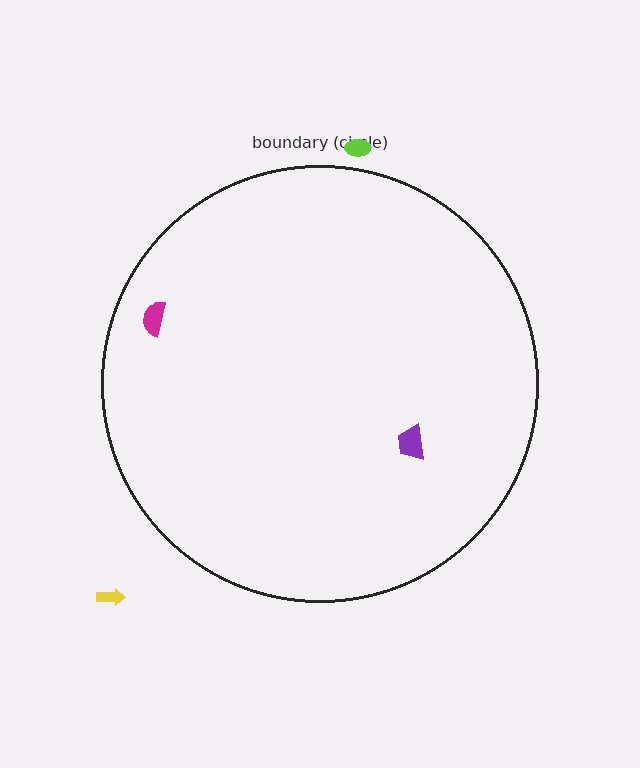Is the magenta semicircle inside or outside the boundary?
Inside.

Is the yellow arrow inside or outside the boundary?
Outside.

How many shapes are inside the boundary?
2 inside, 2 outside.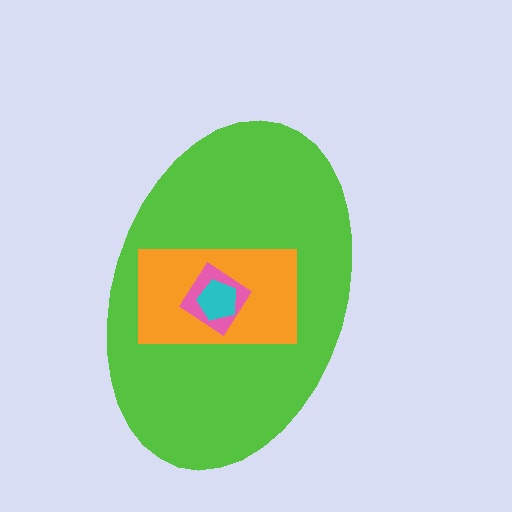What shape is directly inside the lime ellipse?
The orange rectangle.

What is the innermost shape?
The cyan pentagon.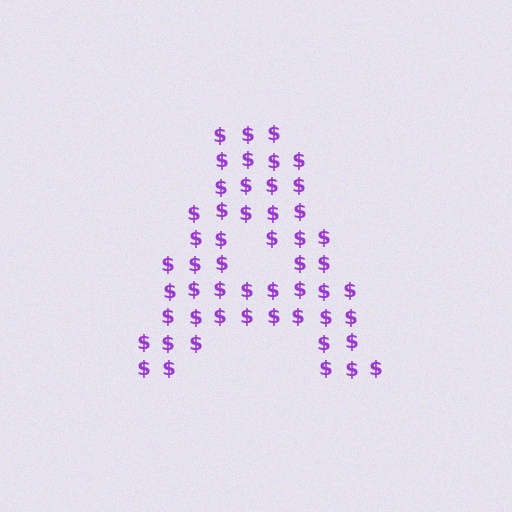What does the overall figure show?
The overall figure shows the letter A.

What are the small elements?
The small elements are dollar signs.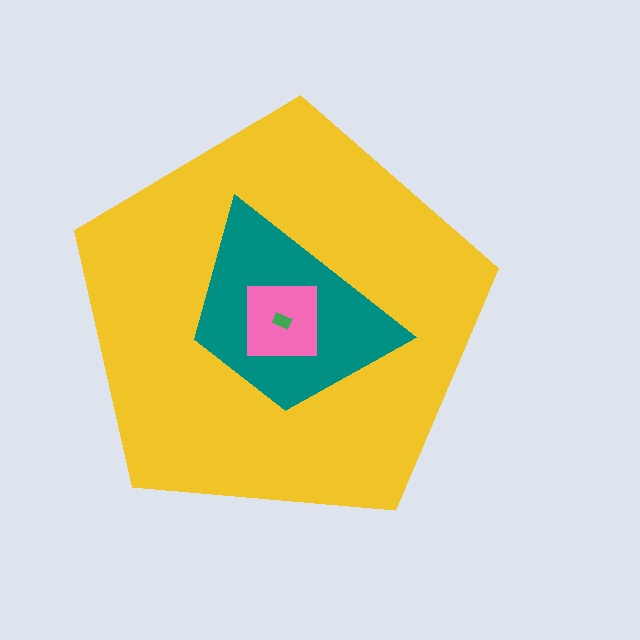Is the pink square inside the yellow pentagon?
Yes.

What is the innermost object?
The green rectangle.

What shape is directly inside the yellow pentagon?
The teal trapezoid.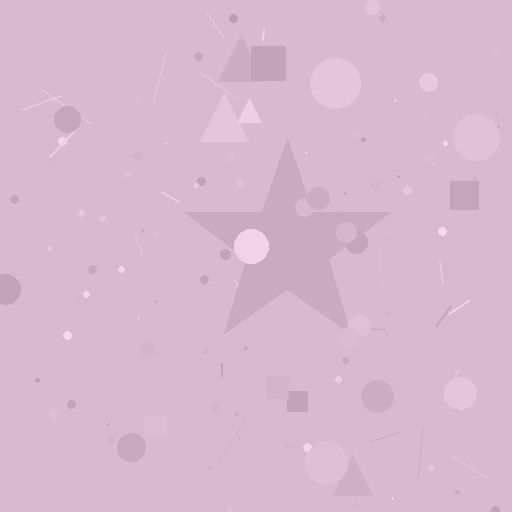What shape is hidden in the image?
A star is hidden in the image.